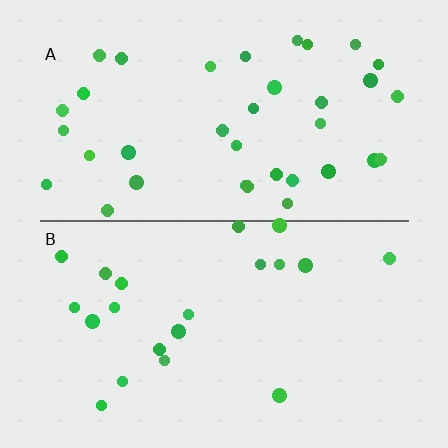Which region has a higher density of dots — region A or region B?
A (the top).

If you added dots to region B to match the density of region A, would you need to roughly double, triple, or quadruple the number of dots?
Approximately double.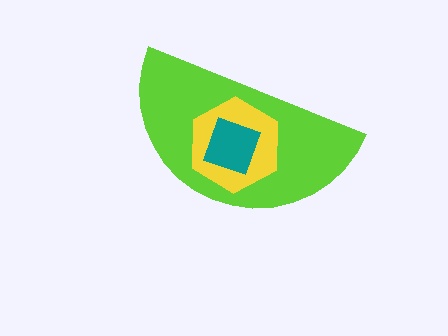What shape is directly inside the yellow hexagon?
The teal square.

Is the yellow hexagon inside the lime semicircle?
Yes.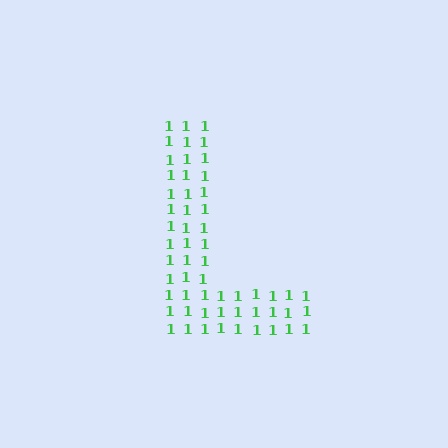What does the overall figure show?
The overall figure shows the letter L.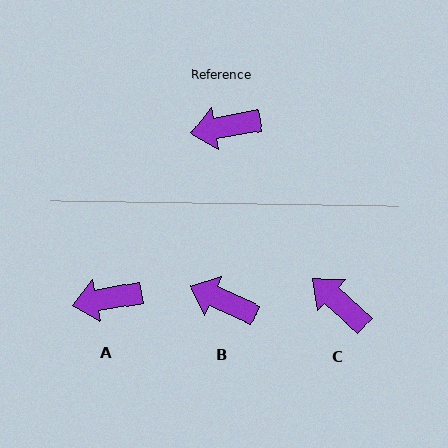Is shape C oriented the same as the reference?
No, it is off by about 53 degrees.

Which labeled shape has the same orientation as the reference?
A.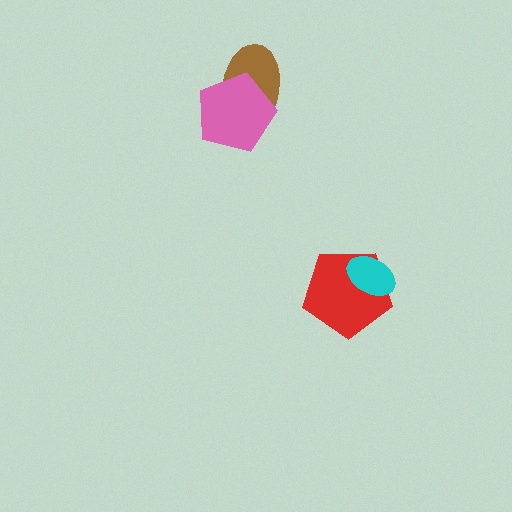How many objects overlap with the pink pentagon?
1 object overlaps with the pink pentagon.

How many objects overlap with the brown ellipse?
1 object overlaps with the brown ellipse.